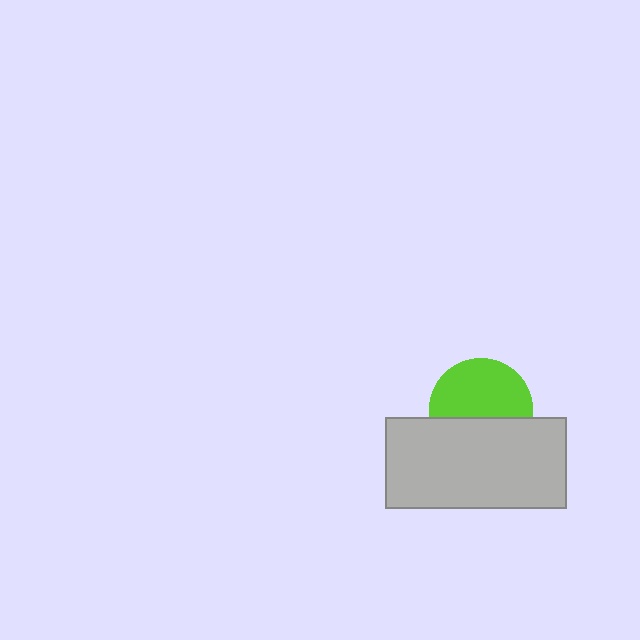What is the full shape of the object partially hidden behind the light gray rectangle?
The partially hidden object is a lime circle.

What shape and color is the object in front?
The object in front is a light gray rectangle.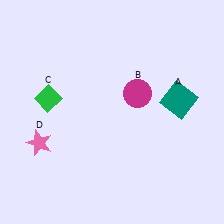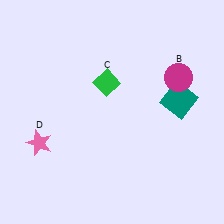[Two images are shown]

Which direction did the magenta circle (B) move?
The magenta circle (B) moved right.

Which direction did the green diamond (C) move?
The green diamond (C) moved right.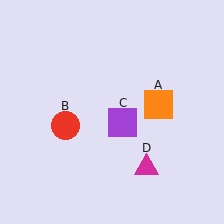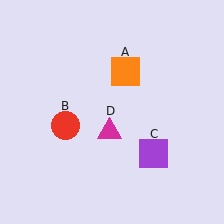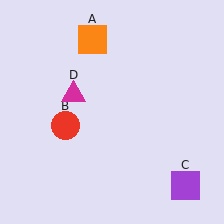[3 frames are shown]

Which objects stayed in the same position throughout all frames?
Red circle (object B) remained stationary.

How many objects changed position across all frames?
3 objects changed position: orange square (object A), purple square (object C), magenta triangle (object D).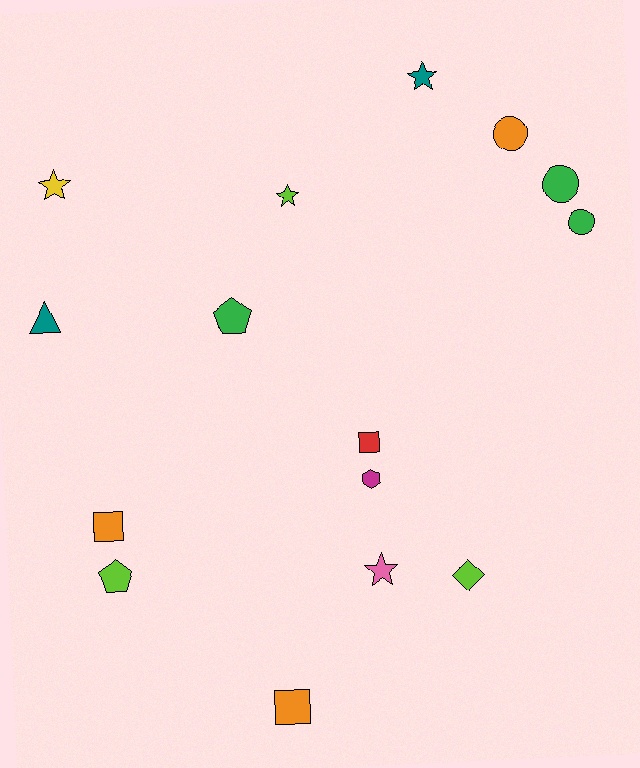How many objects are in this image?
There are 15 objects.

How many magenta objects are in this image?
There is 1 magenta object.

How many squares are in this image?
There are 3 squares.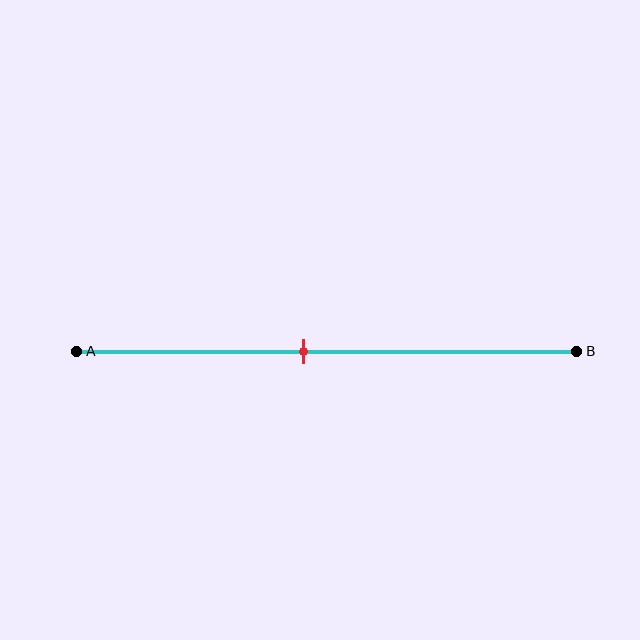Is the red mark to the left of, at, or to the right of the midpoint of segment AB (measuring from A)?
The red mark is to the left of the midpoint of segment AB.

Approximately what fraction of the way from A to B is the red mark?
The red mark is approximately 45% of the way from A to B.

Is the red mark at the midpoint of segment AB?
No, the mark is at about 45% from A, not at the 50% midpoint.